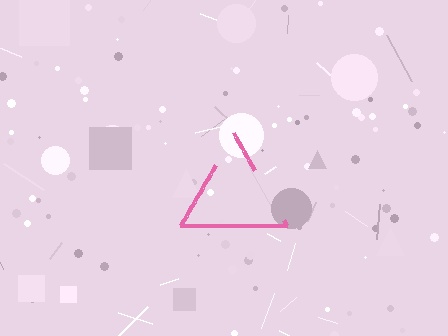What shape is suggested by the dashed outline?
The dashed outline suggests a triangle.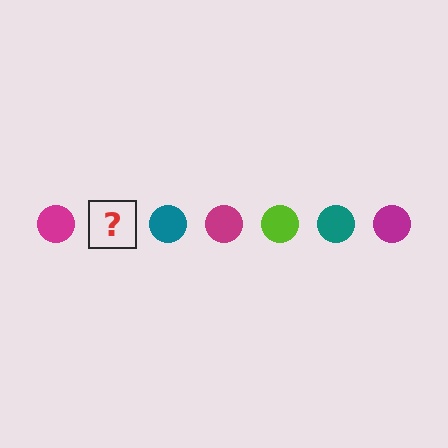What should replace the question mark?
The question mark should be replaced with a lime circle.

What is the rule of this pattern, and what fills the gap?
The rule is that the pattern cycles through magenta, lime, teal circles. The gap should be filled with a lime circle.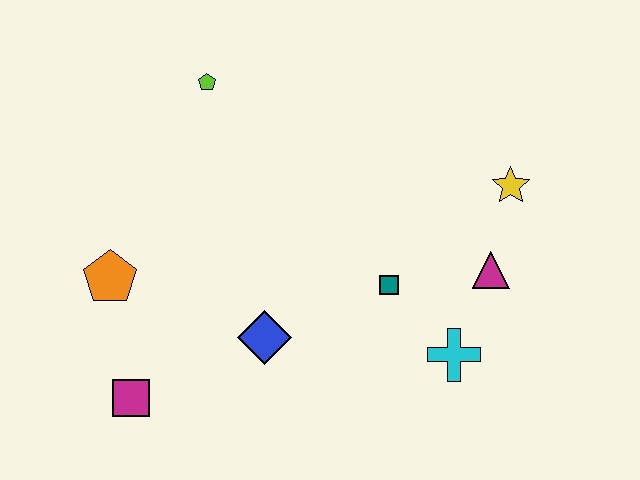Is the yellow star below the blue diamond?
No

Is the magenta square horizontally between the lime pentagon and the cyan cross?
No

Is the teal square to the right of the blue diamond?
Yes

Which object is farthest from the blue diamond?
The yellow star is farthest from the blue diamond.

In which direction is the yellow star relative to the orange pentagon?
The yellow star is to the right of the orange pentagon.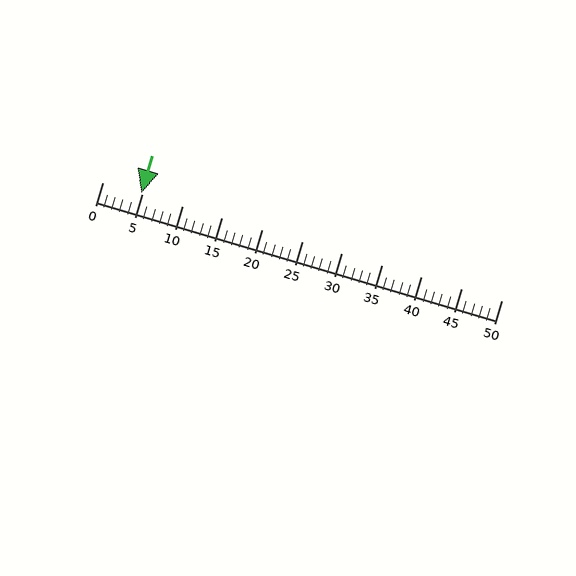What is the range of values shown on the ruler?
The ruler shows values from 0 to 50.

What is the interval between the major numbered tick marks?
The major tick marks are spaced 5 units apart.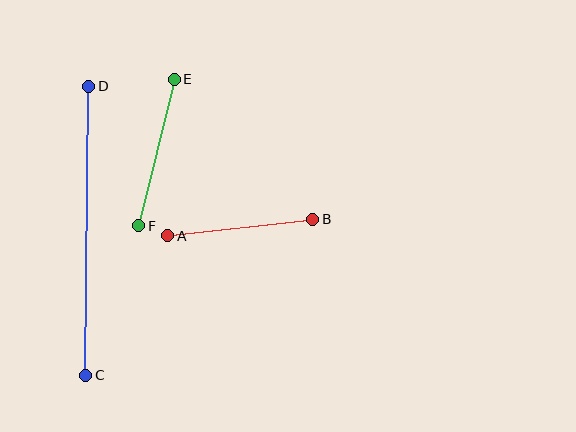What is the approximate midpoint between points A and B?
The midpoint is at approximately (240, 228) pixels.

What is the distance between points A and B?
The distance is approximately 146 pixels.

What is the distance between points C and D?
The distance is approximately 289 pixels.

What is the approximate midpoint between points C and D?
The midpoint is at approximately (87, 231) pixels.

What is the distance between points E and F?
The distance is approximately 151 pixels.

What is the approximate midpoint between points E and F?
The midpoint is at approximately (157, 153) pixels.